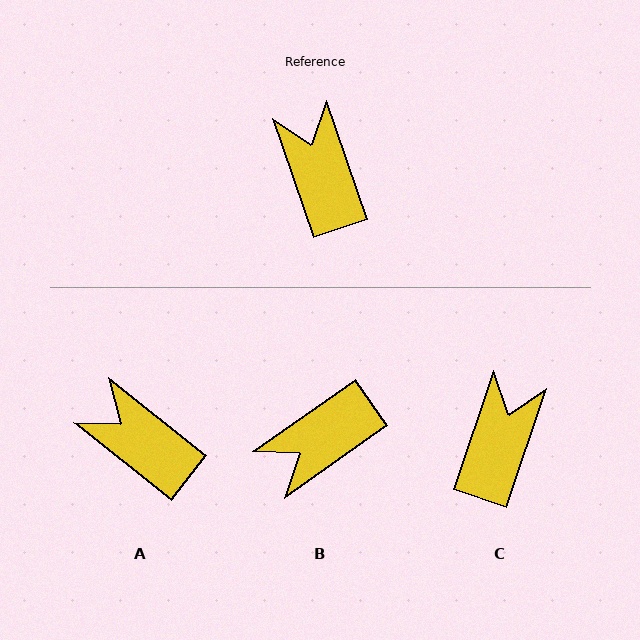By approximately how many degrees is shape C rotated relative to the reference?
Approximately 37 degrees clockwise.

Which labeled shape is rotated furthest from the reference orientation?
B, about 106 degrees away.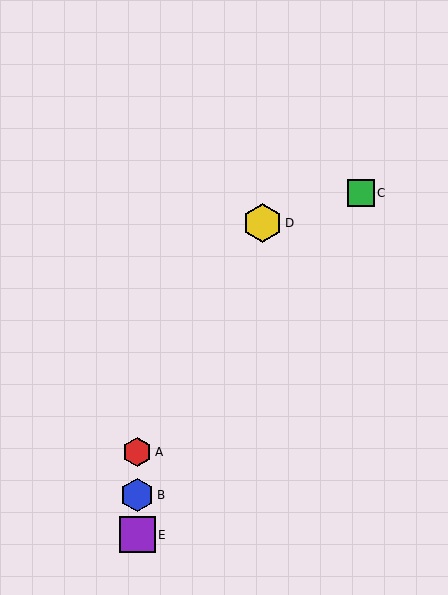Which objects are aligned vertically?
Objects A, B, E are aligned vertically.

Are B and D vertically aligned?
No, B is at x≈137 and D is at x≈262.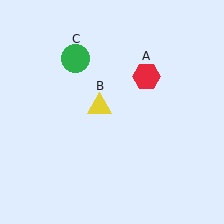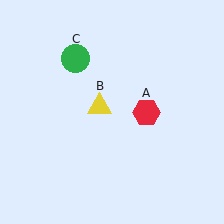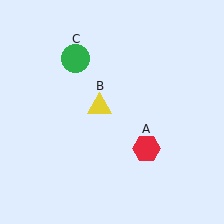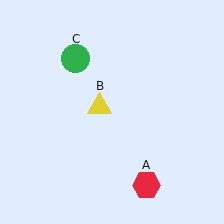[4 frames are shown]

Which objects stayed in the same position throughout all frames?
Yellow triangle (object B) and green circle (object C) remained stationary.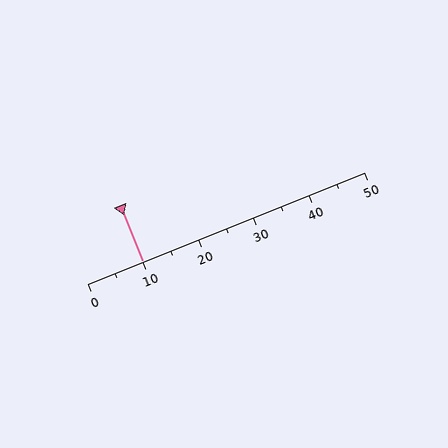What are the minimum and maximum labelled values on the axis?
The axis runs from 0 to 50.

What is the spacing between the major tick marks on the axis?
The major ticks are spaced 10 apart.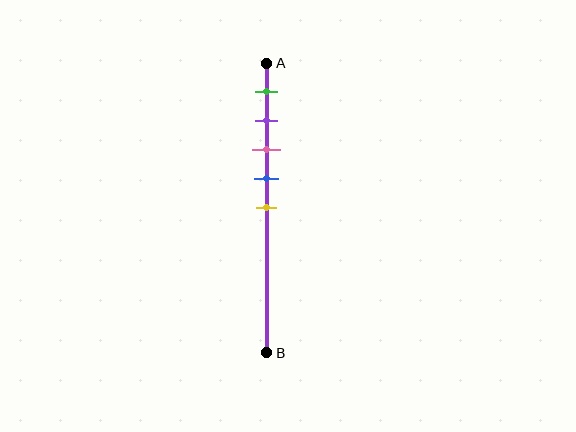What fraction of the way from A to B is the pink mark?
The pink mark is approximately 30% (0.3) of the way from A to B.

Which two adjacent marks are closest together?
The purple and pink marks are the closest adjacent pair.